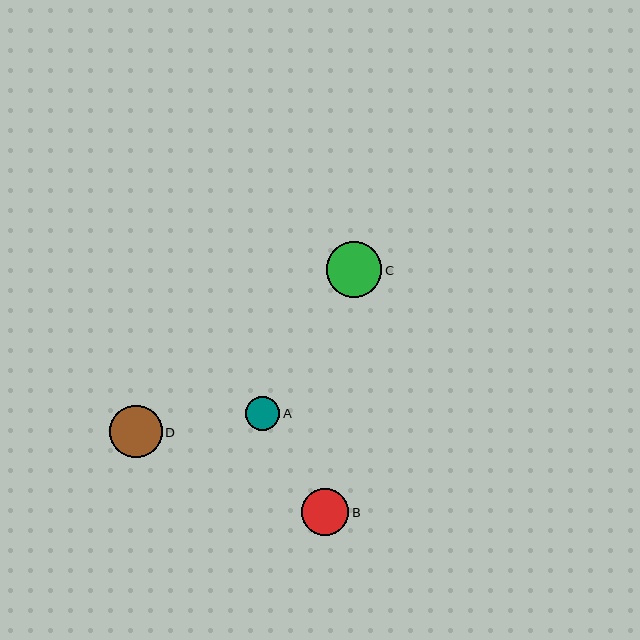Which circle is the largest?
Circle C is the largest with a size of approximately 56 pixels.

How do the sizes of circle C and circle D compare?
Circle C and circle D are approximately the same size.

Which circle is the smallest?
Circle A is the smallest with a size of approximately 34 pixels.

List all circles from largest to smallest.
From largest to smallest: C, D, B, A.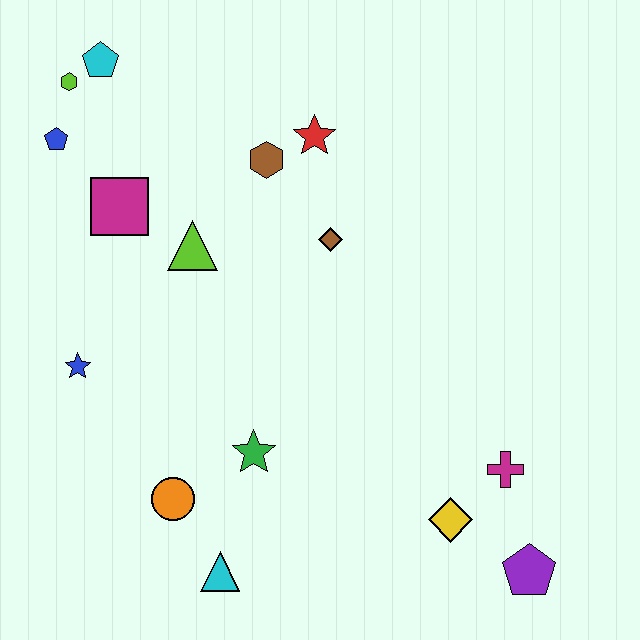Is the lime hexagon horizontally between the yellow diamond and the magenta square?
No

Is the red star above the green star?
Yes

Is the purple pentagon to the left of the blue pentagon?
No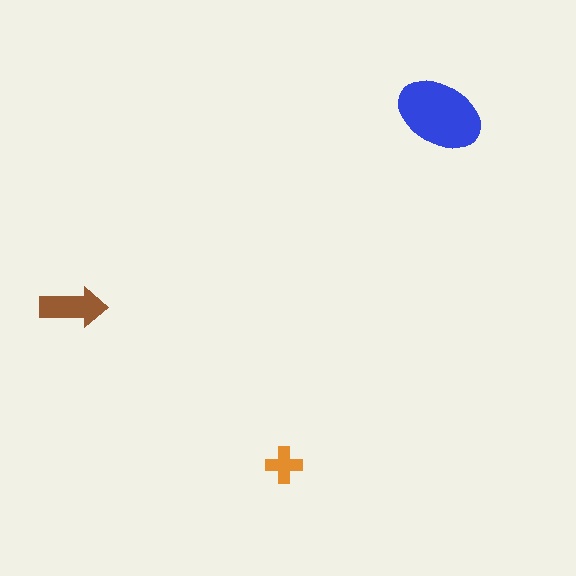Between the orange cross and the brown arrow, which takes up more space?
The brown arrow.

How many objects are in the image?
There are 3 objects in the image.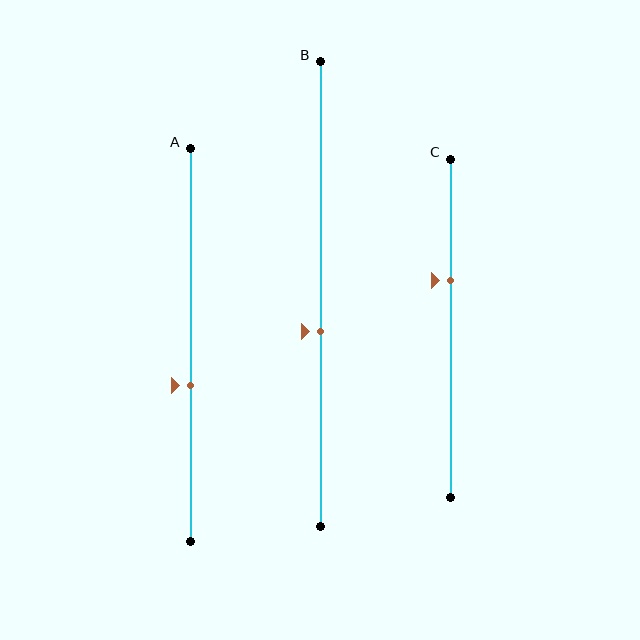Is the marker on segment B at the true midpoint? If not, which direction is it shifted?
No, the marker on segment B is shifted downward by about 8% of the segment length.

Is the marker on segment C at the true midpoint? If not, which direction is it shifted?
No, the marker on segment C is shifted upward by about 14% of the segment length.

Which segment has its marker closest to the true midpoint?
Segment B has its marker closest to the true midpoint.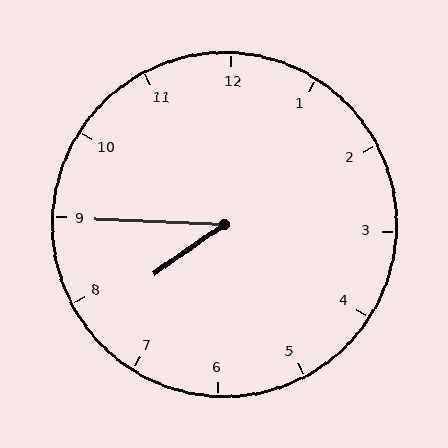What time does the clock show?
7:45.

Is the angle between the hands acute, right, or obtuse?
It is acute.